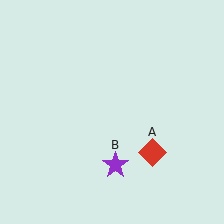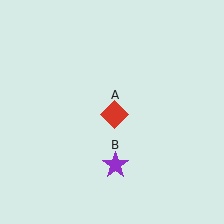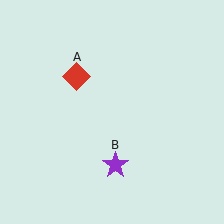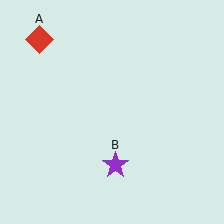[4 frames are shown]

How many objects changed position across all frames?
1 object changed position: red diamond (object A).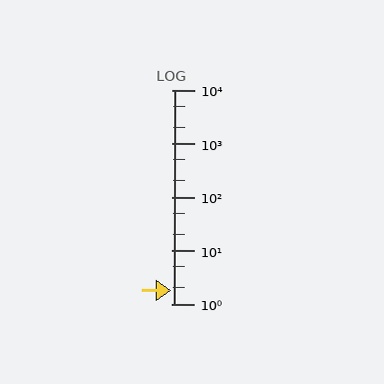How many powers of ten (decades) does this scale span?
The scale spans 4 decades, from 1 to 10000.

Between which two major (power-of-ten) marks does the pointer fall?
The pointer is between 1 and 10.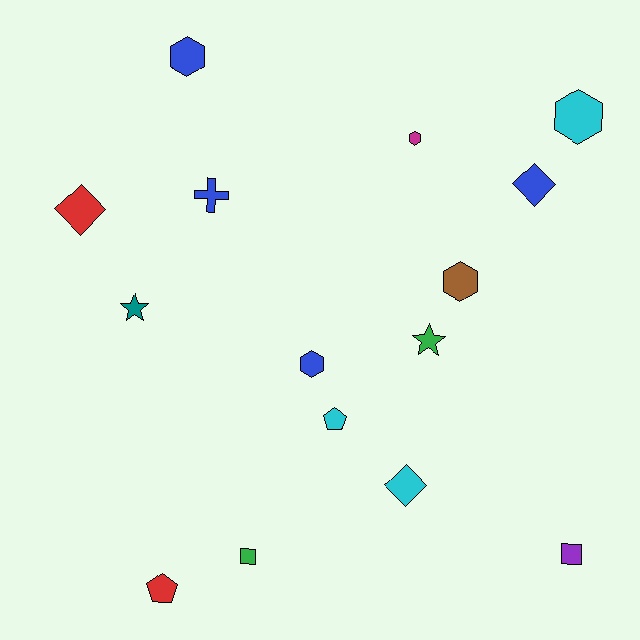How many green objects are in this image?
There are 2 green objects.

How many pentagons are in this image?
There are 2 pentagons.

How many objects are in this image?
There are 15 objects.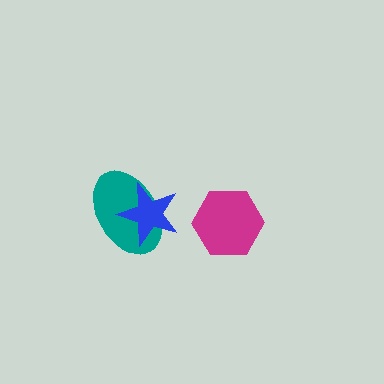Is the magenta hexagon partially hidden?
No, no other shape covers it.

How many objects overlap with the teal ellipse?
1 object overlaps with the teal ellipse.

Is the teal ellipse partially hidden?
Yes, it is partially covered by another shape.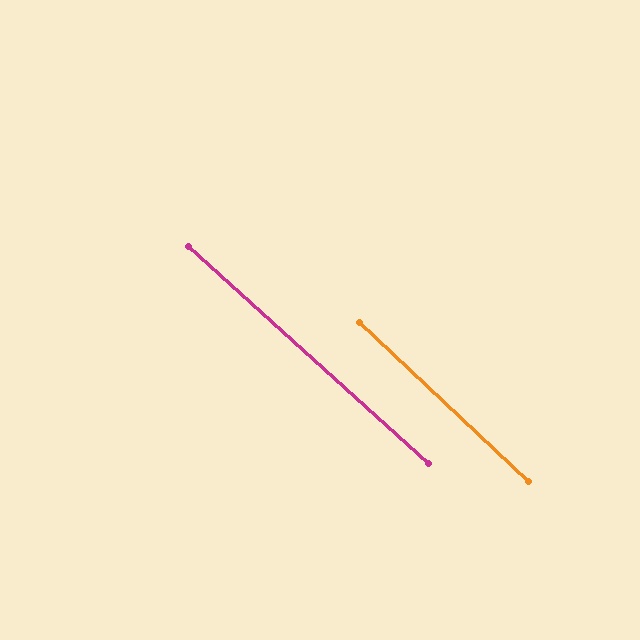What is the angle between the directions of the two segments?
Approximately 1 degree.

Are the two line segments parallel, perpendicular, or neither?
Parallel — their directions differ by only 1.1°.